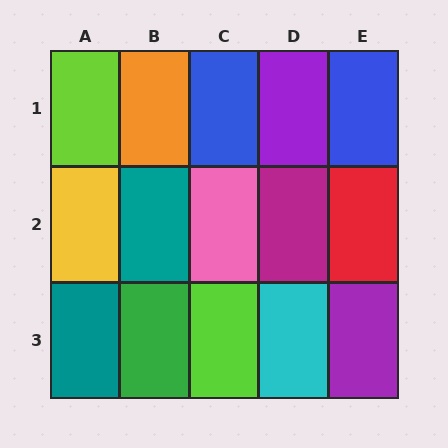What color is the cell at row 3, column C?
Lime.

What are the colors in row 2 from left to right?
Yellow, teal, pink, magenta, red.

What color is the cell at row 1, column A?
Lime.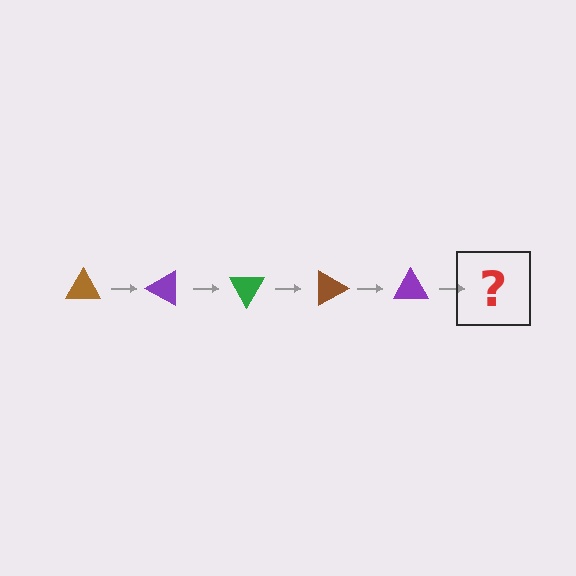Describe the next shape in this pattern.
It should be a green triangle, rotated 150 degrees from the start.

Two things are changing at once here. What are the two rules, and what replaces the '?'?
The two rules are that it rotates 30 degrees each step and the color cycles through brown, purple, and green. The '?' should be a green triangle, rotated 150 degrees from the start.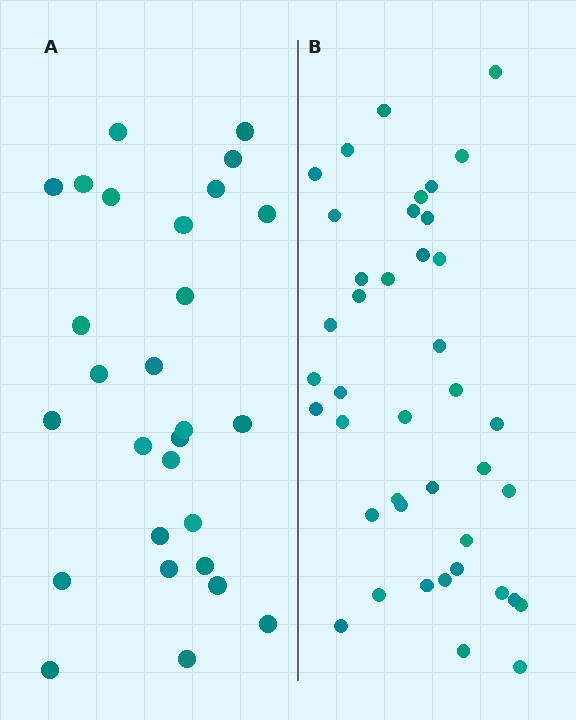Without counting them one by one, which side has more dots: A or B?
Region B (the right region) has more dots.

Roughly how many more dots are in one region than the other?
Region B has approximately 15 more dots than region A.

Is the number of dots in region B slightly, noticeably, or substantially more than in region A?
Region B has substantially more. The ratio is roughly 1.5 to 1.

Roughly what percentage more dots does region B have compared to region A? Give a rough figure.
About 45% more.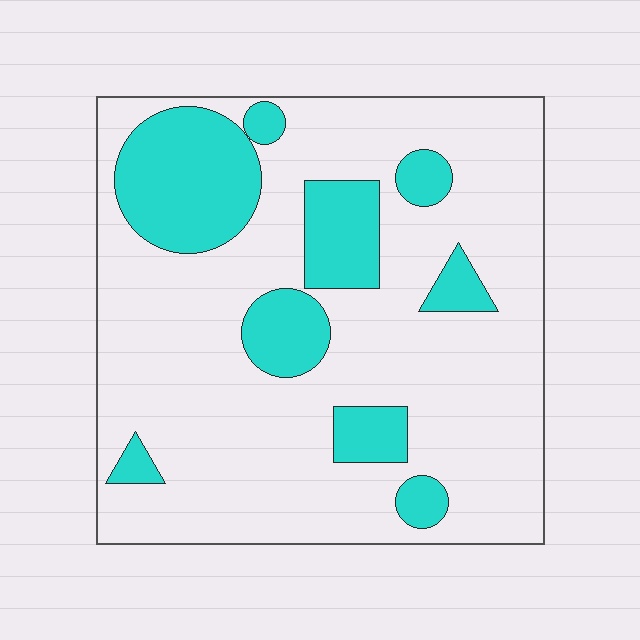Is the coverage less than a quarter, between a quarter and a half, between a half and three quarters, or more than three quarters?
Less than a quarter.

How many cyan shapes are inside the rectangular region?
9.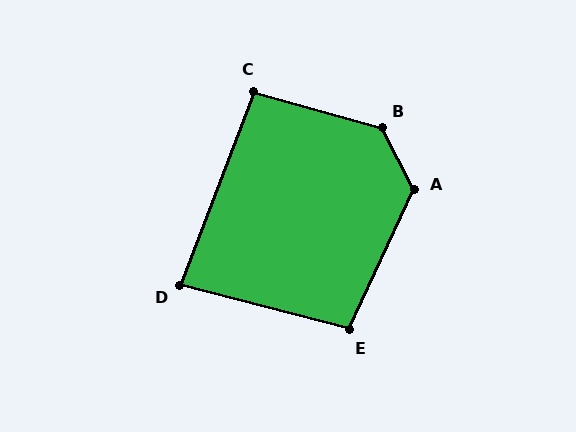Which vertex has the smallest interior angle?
D, at approximately 83 degrees.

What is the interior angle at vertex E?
Approximately 100 degrees (obtuse).